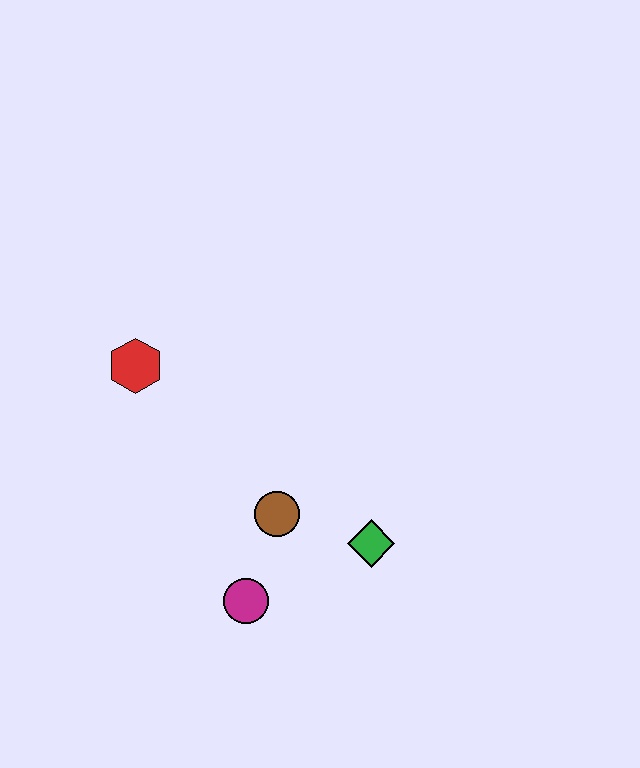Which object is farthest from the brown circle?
The red hexagon is farthest from the brown circle.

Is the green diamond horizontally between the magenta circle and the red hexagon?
No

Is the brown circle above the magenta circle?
Yes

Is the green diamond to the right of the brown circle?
Yes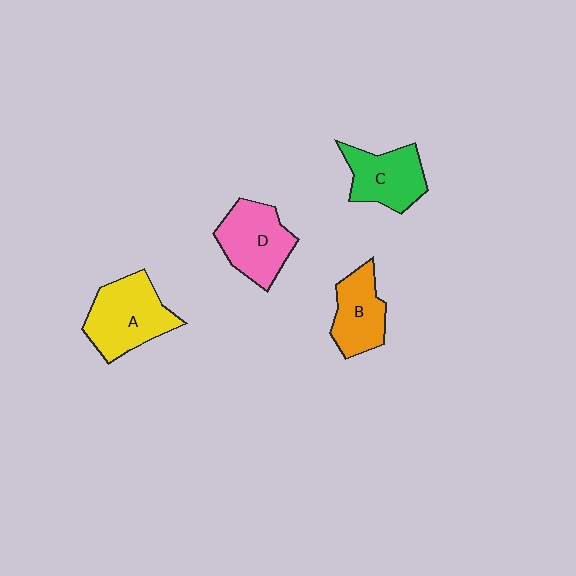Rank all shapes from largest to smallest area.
From largest to smallest: A (yellow), D (pink), C (green), B (orange).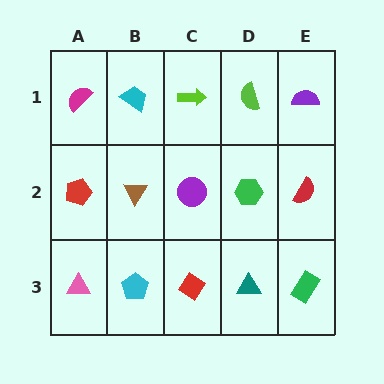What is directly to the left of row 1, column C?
A cyan trapezoid.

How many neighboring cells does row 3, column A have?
2.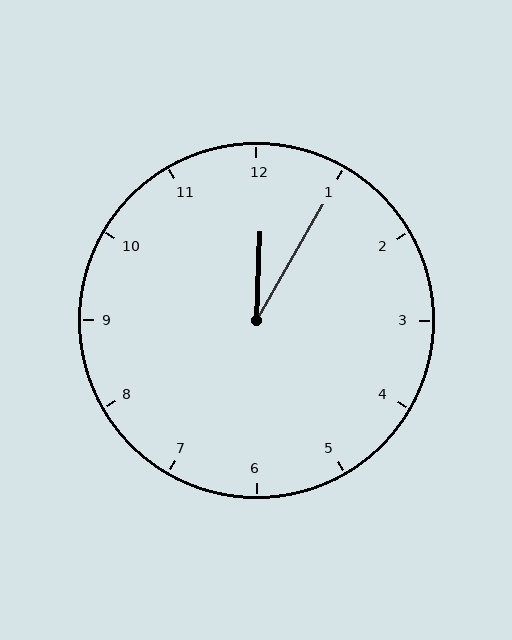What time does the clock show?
12:05.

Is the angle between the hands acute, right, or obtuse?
It is acute.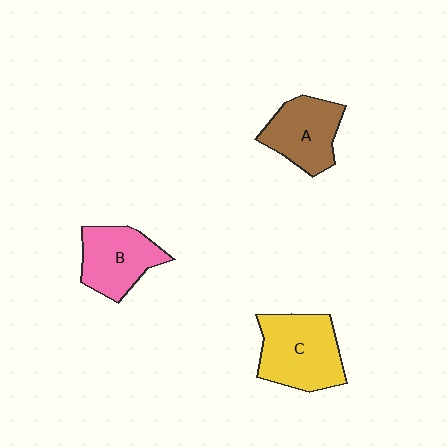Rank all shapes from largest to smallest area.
From largest to smallest: C (yellow), B (pink), A (brown).